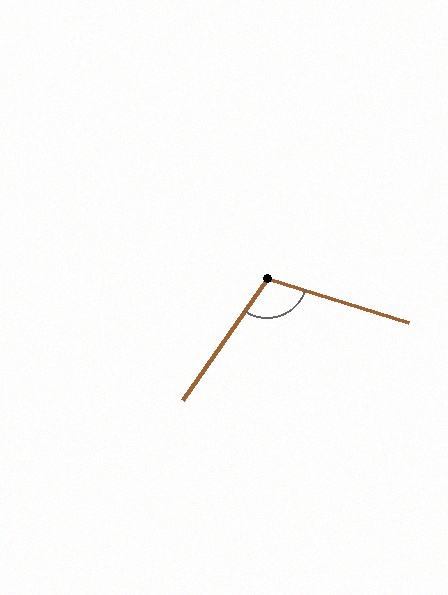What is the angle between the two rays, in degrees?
Approximately 107 degrees.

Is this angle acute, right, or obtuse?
It is obtuse.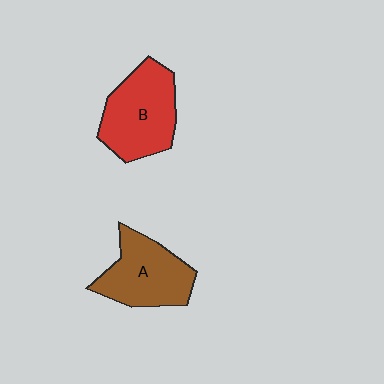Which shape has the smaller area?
Shape A (brown).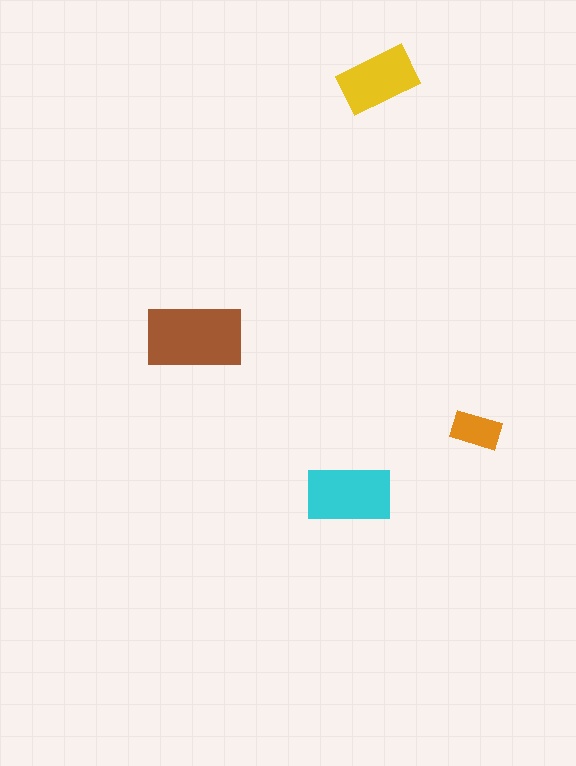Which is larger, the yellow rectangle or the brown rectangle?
The brown one.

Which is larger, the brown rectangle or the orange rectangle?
The brown one.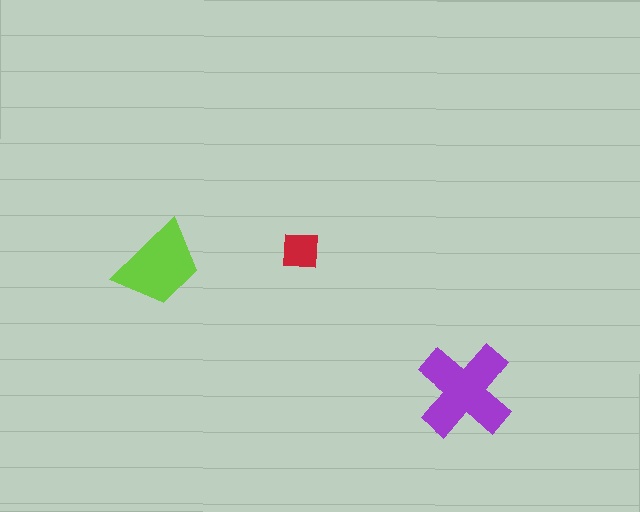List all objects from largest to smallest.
The purple cross, the lime trapezoid, the red square.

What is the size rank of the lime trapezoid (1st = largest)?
2nd.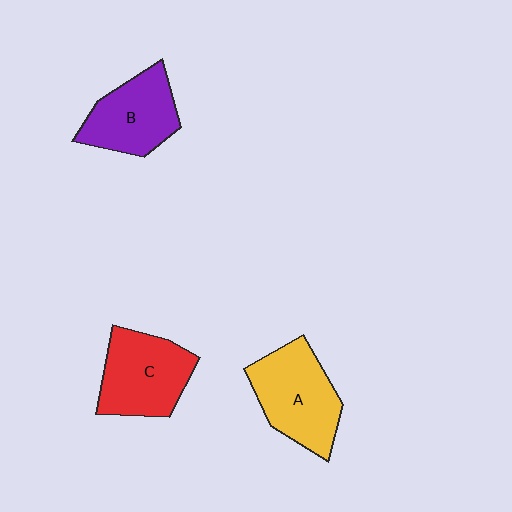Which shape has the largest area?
Shape A (yellow).